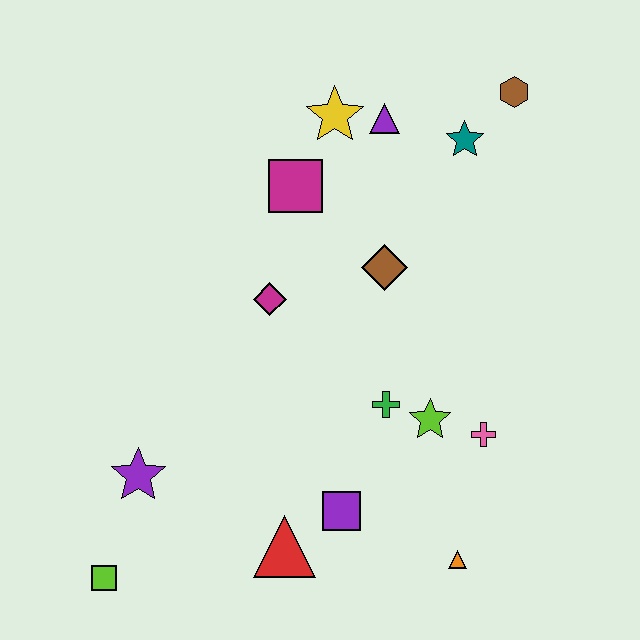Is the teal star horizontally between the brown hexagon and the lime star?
Yes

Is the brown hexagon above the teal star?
Yes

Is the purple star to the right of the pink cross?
No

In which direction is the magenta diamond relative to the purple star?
The magenta diamond is above the purple star.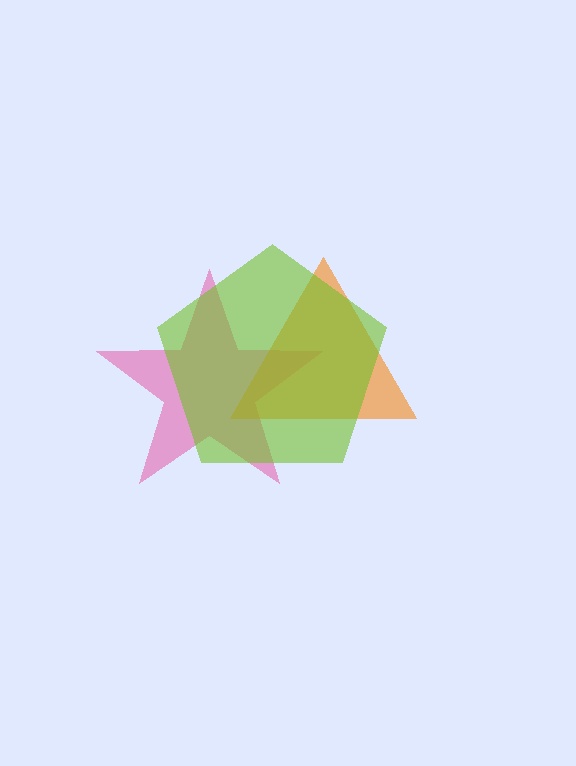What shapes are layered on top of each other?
The layered shapes are: a pink star, an orange triangle, a lime pentagon.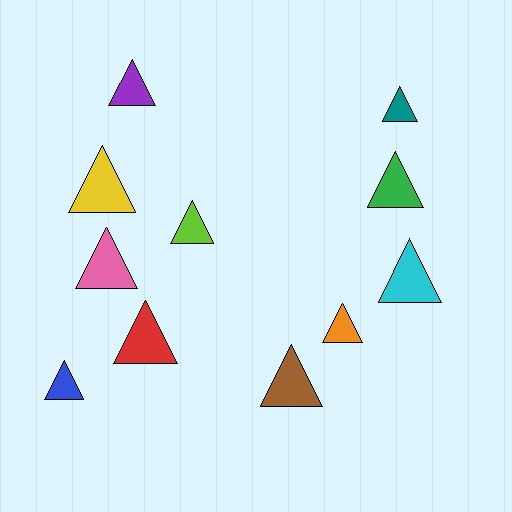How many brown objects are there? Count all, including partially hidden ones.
There is 1 brown object.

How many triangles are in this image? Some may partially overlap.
There are 11 triangles.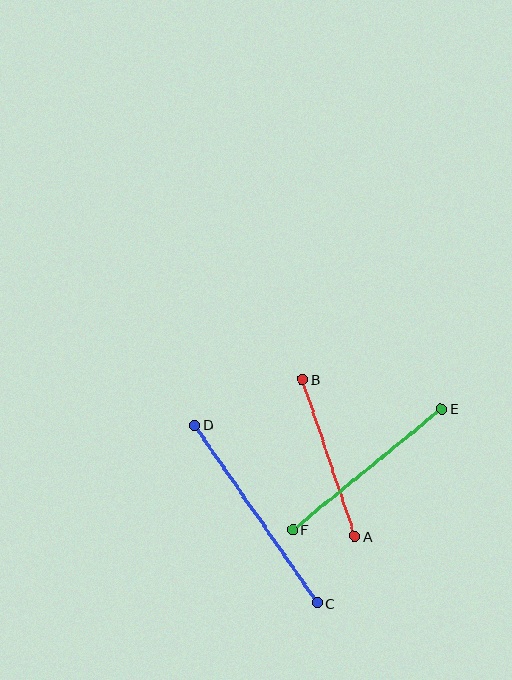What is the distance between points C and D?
The distance is approximately 216 pixels.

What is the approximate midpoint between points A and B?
The midpoint is at approximately (328, 458) pixels.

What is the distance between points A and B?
The distance is approximately 165 pixels.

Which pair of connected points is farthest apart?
Points C and D are farthest apart.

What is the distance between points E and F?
The distance is approximately 192 pixels.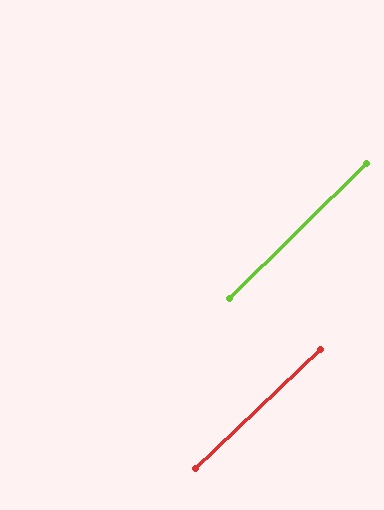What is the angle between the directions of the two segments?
Approximately 1 degree.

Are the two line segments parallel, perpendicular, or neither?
Parallel — their directions differ by only 1.0°.